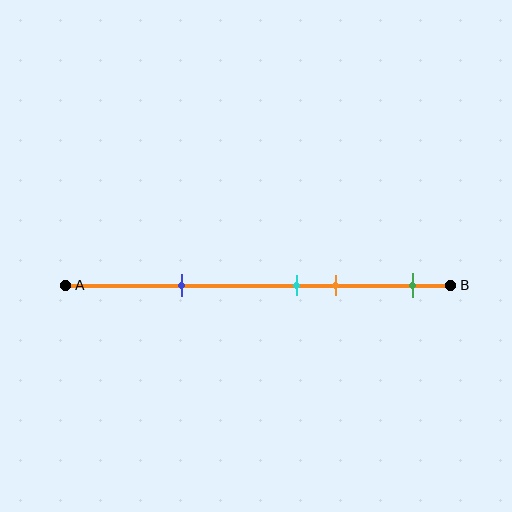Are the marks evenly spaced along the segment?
No, the marks are not evenly spaced.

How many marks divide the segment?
There are 4 marks dividing the segment.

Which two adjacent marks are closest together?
The cyan and orange marks are the closest adjacent pair.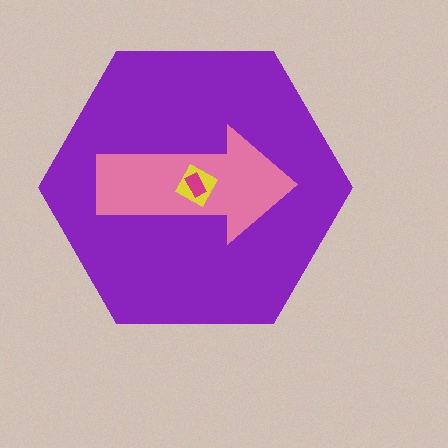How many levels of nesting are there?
4.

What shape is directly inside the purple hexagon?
The pink arrow.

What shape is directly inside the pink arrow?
The yellow square.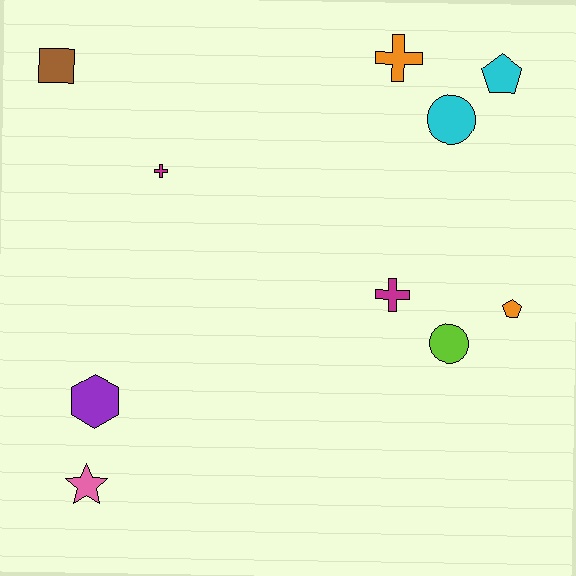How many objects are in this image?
There are 10 objects.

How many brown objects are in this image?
There is 1 brown object.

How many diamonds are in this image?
There are no diamonds.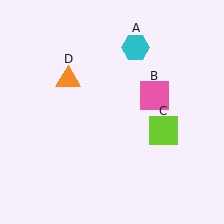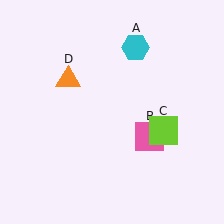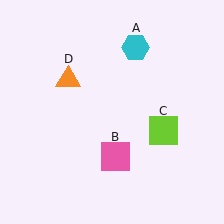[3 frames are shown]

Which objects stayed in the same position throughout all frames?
Cyan hexagon (object A) and lime square (object C) and orange triangle (object D) remained stationary.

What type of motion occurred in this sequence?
The pink square (object B) rotated clockwise around the center of the scene.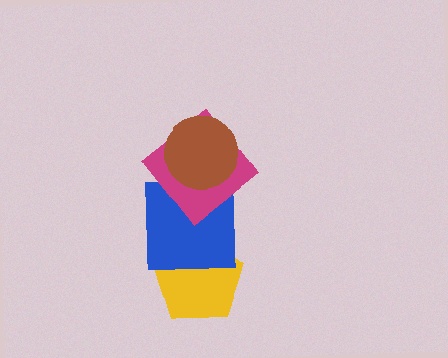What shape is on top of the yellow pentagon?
The blue square is on top of the yellow pentagon.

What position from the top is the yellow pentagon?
The yellow pentagon is 4th from the top.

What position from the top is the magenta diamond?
The magenta diamond is 2nd from the top.